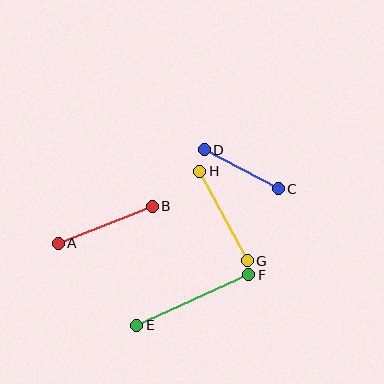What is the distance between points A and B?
The distance is approximately 101 pixels.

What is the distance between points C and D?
The distance is approximately 84 pixels.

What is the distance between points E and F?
The distance is approximately 122 pixels.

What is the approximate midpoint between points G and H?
The midpoint is at approximately (224, 216) pixels.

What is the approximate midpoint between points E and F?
The midpoint is at approximately (193, 300) pixels.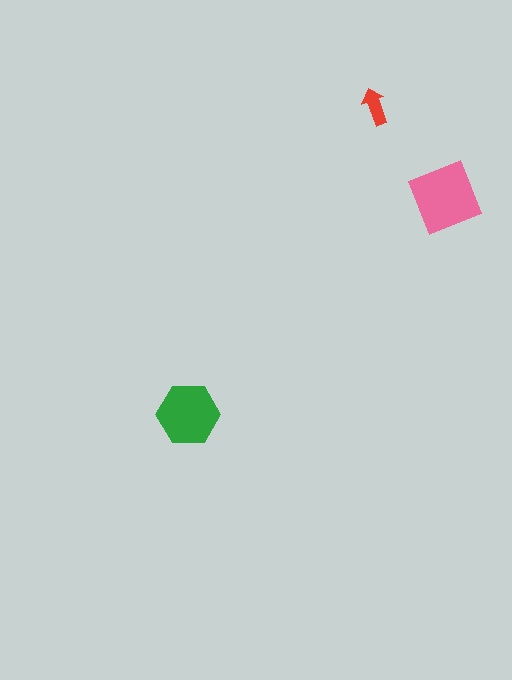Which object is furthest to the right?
The pink diamond is rightmost.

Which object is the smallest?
The red arrow.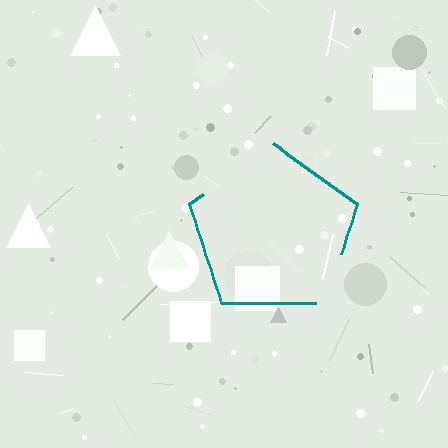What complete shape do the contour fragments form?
The contour fragments form a pentagon.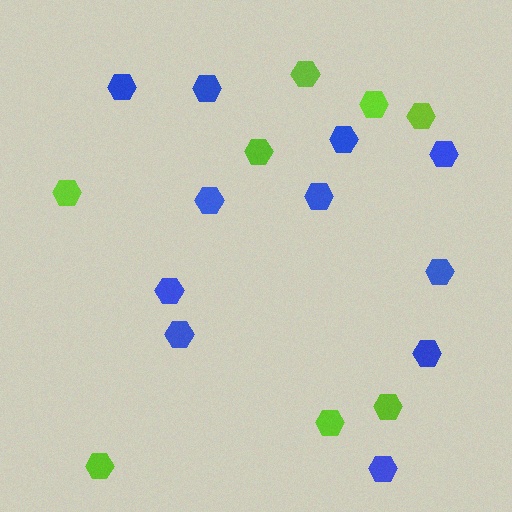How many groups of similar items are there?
There are 2 groups: one group of blue hexagons (11) and one group of lime hexagons (8).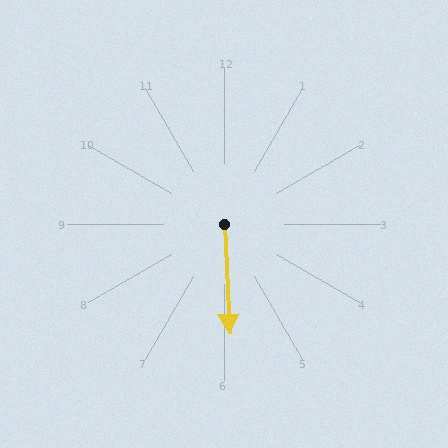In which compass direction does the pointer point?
South.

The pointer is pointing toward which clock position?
Roughly 6 o'clock.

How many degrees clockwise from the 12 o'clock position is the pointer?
Approximately 177 degrees.